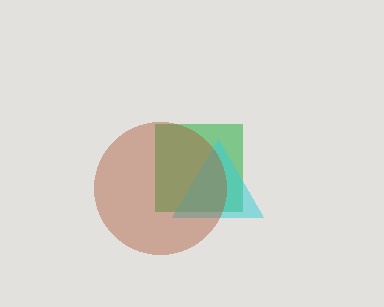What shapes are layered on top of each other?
The layered shapes are: a green square, a cyan triangle, a brown circle.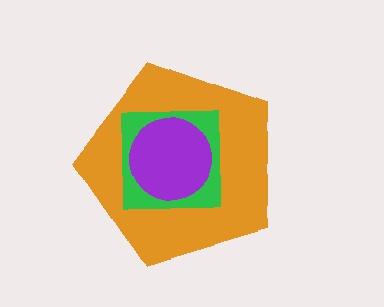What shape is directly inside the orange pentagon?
The green square.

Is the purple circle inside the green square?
Yes.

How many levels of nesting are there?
3.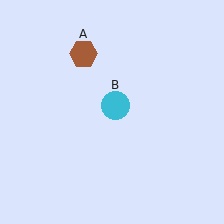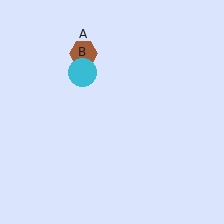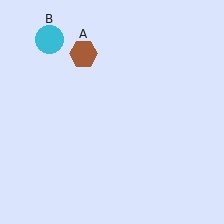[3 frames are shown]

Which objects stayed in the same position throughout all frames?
Brown hexagon (object A) remained stationary.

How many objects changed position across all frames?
1 object changed position: cyan circle (object B).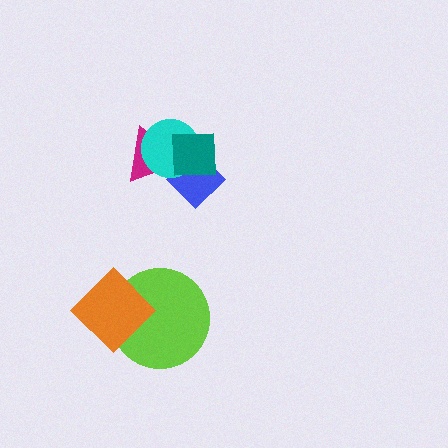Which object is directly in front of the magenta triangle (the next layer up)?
The cyan circle is directly in front of the magenta triangle.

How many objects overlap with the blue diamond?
3 objects overlap with the blue diamond.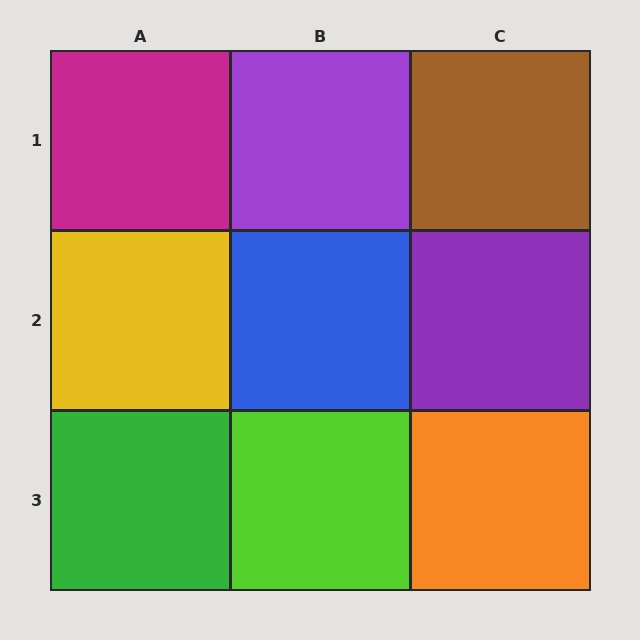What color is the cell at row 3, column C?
Orange.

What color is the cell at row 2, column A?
Yellow.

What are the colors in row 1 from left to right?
Magenta, purple, brown.